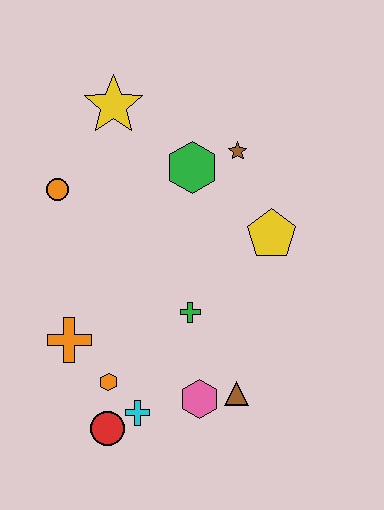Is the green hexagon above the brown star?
No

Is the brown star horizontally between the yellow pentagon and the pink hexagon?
Yes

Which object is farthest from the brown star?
The red circle is farthest from the brown star.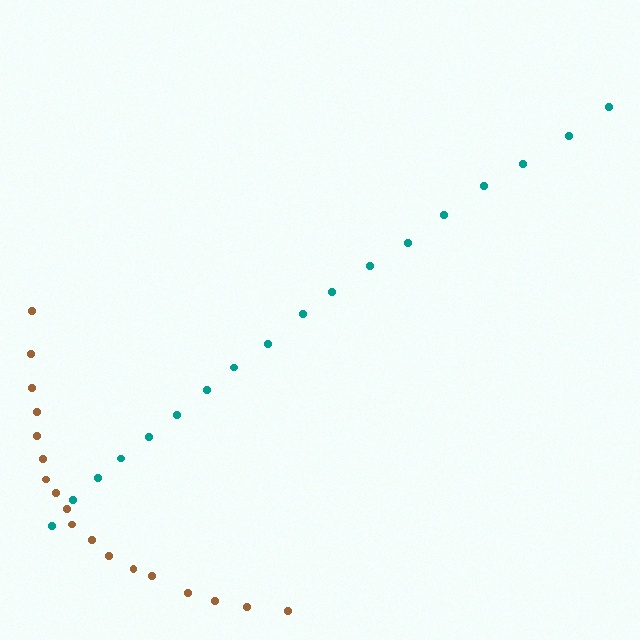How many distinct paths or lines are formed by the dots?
There are 2 distinct paths.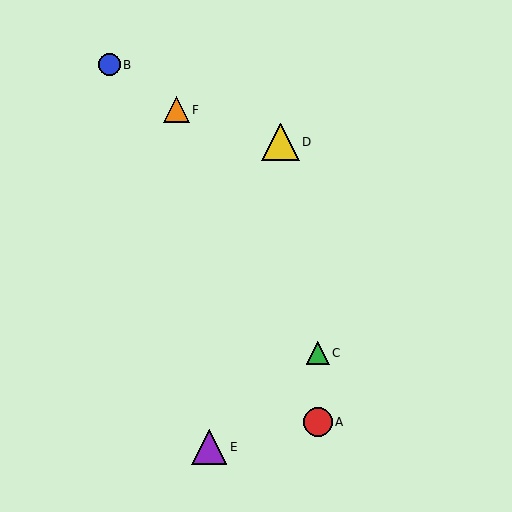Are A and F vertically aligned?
No, A is at x≈318 and F is at x≈176.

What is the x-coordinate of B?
Object B is at x≈109.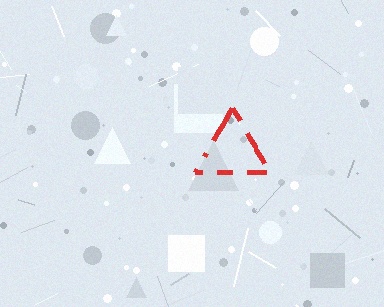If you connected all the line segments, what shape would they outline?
They would outline a triangle.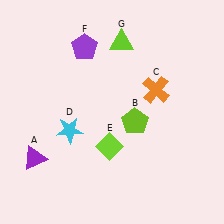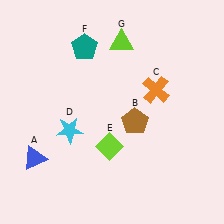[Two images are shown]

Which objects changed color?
A changed from purple to blue. B changed from lime to brown. F changed from purple to teal.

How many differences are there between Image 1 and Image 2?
There are 3 differences between the two images.